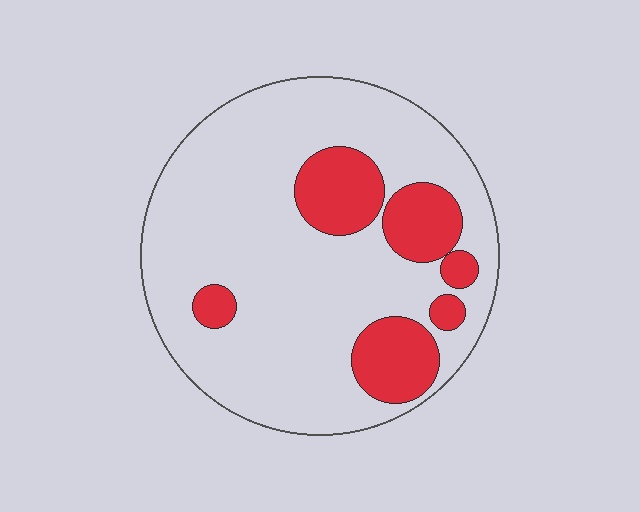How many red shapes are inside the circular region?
6.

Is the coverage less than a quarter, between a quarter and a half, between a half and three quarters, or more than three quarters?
Less than a quarter.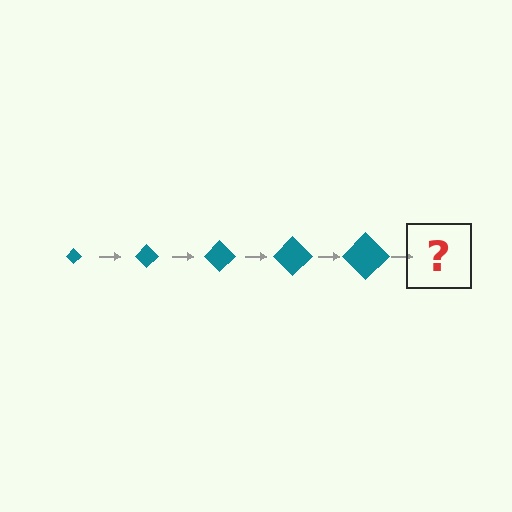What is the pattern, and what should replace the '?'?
The pattern is that the diamond gets progressively larger each step. The '?' should be a teal diamond, larger than the previous one.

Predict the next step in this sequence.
The next step is a teal diamond, larger than the previous one.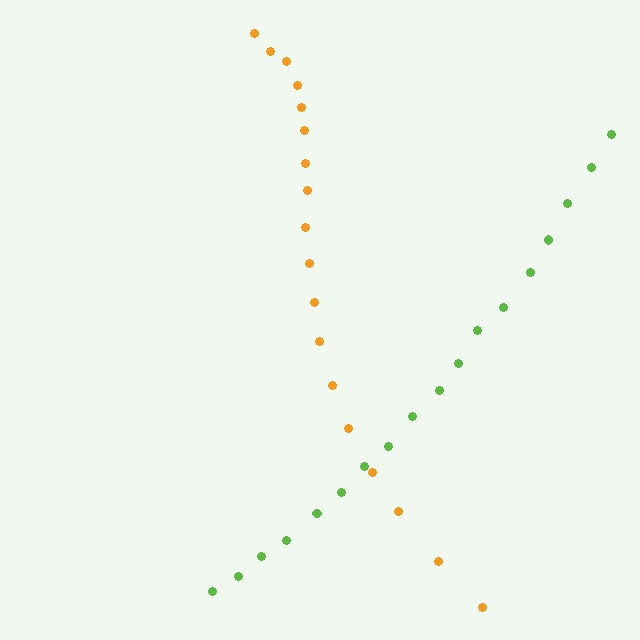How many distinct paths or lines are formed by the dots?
There are 2 distinct paths.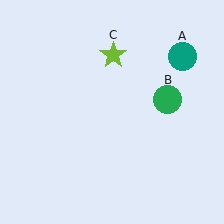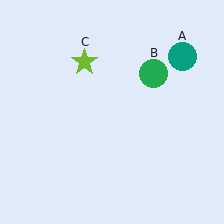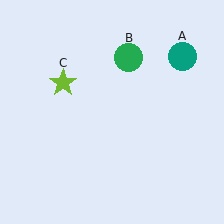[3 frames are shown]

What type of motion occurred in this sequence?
The green circle (object B), lime star (object C) rotated counterclockwise around the center of the scene.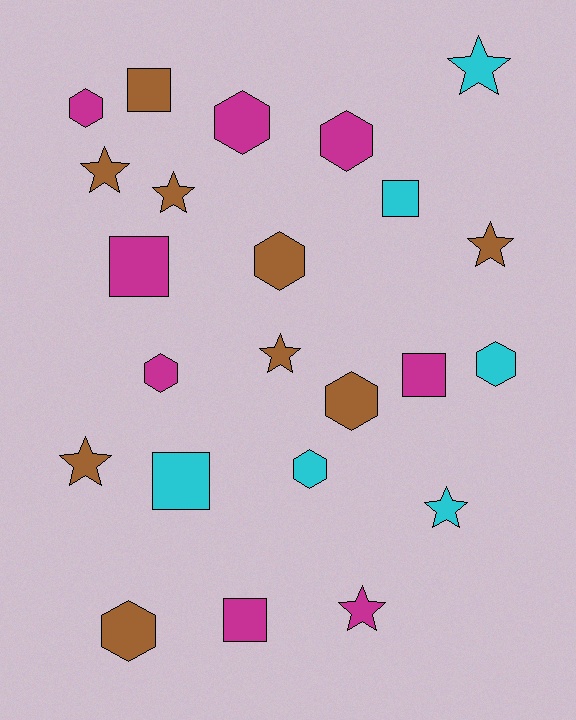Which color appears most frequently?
Brown, with 9 objects.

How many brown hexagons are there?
There are 3 brown hexagons.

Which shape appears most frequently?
Hexagon, with 9 objects.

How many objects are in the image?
There are 23 objects.